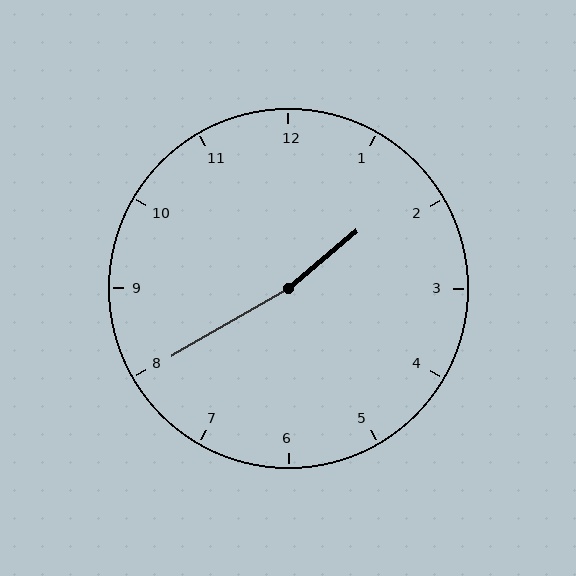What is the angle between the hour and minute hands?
Approximately 170 degrees.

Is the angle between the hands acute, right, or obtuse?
It is obtuse.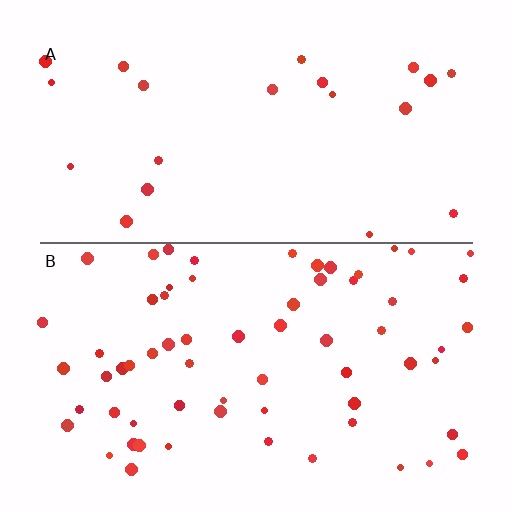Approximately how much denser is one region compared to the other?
Approximately 3.0× — region B over region A.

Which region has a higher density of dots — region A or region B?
B (the bottom).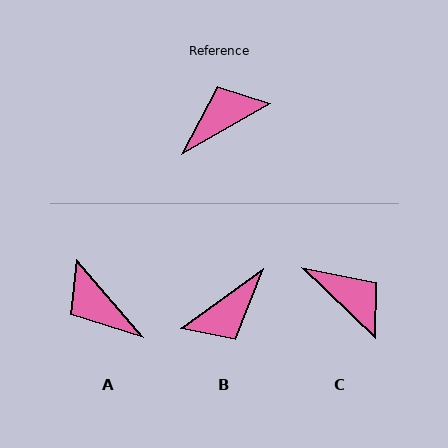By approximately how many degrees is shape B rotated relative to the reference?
Approximately 173 degrees clockwise.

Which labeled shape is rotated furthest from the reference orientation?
B, about 173 degrees away.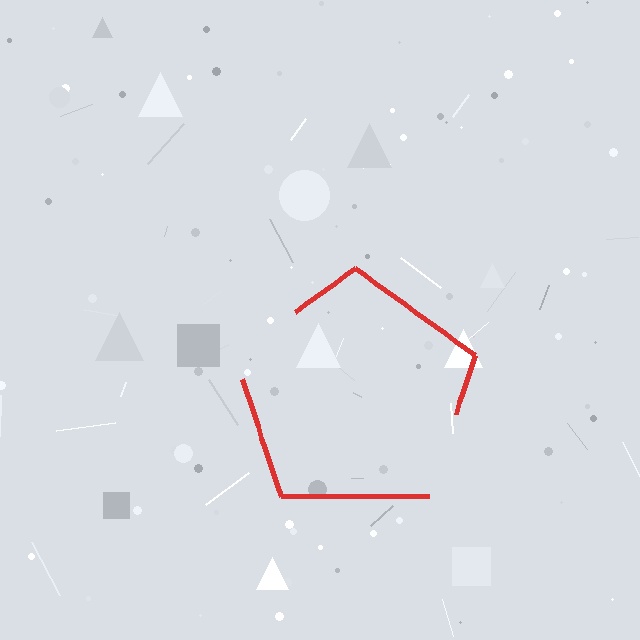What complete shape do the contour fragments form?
The contour fragments form a pentagon.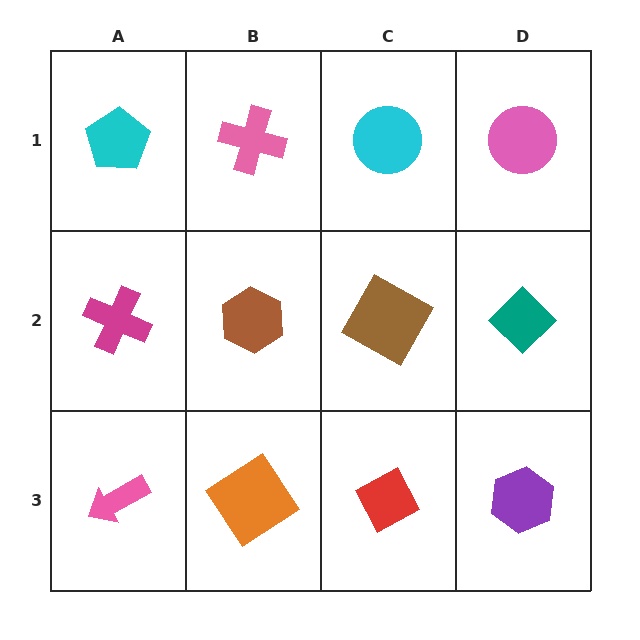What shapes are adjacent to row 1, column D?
A teal diamond (row 2, column D), a cyan circle (row 1, column C).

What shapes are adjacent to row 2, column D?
A pink circle (row 1, column D), a purple hexagon (row 3, column D), a brown square (row 2, column C).